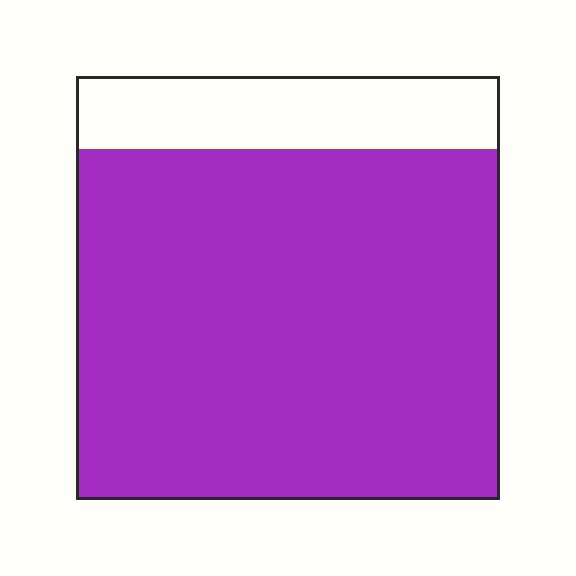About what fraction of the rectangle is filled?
About five sixths (5/6).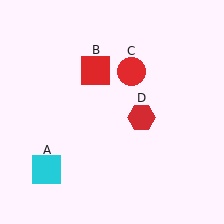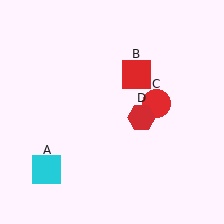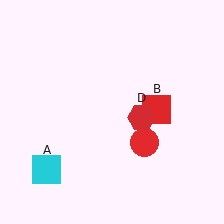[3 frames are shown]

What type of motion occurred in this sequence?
The red square (object B), red circle (object C) rotated clockwise around the center of the scene.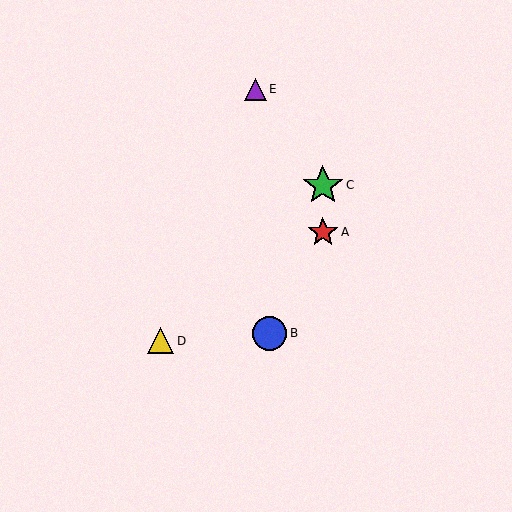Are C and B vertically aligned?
No, C is at x≈323 and B is at x≈270.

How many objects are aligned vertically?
2 objects (A, C) are aligned vertically.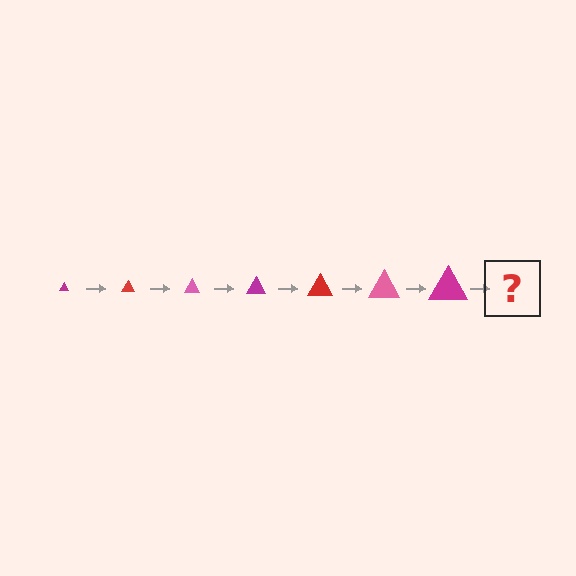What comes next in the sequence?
The next element should be a red triangle, larger than the previous one.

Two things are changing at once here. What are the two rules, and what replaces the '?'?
The two rules are that the triangle grows larger each step and the color cycles through magenta, red, and pink. The '?' should be a red triangle, larger than the previous one.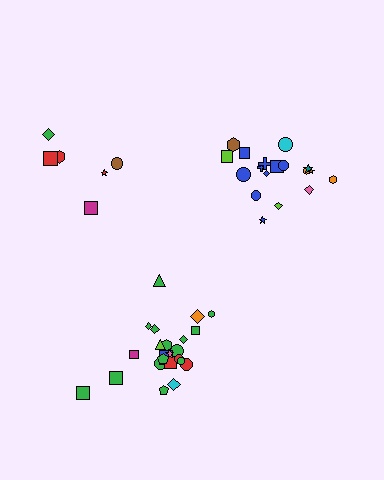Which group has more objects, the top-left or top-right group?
The top-right group.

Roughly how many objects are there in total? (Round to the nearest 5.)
Roughly 50 objects in total.